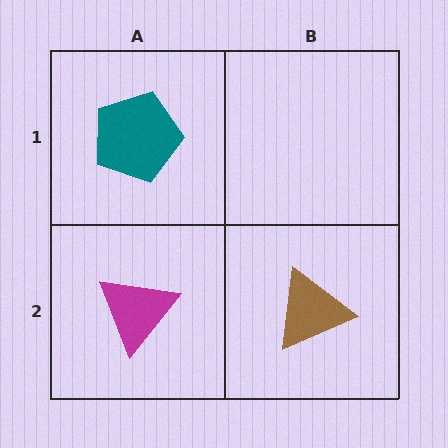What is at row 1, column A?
A teal pentagon.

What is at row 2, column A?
A magenta triangle.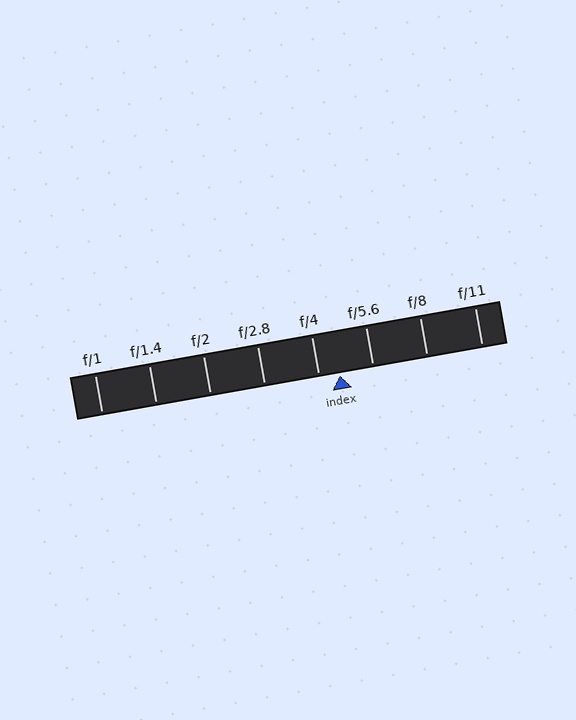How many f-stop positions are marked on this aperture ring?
There are 8 f-stop positions marked.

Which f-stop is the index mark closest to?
The index mark is closest to f/4.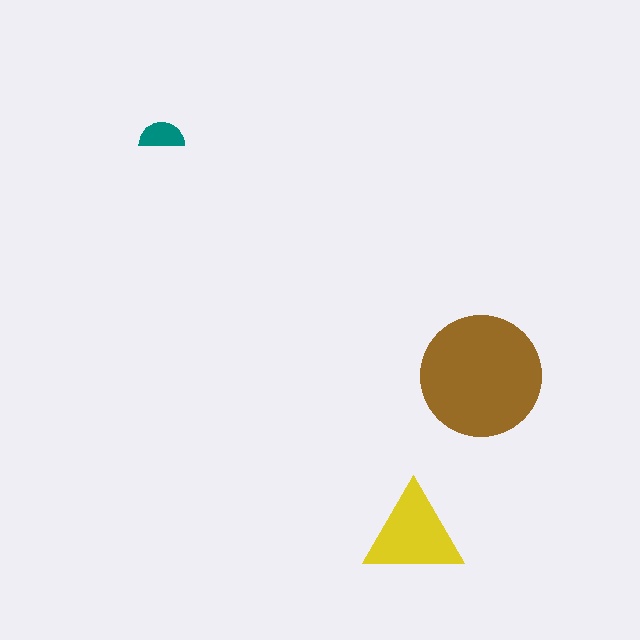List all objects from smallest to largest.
The teal semicircle, the yellow triangle, the brown circle.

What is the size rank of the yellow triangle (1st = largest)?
2nd.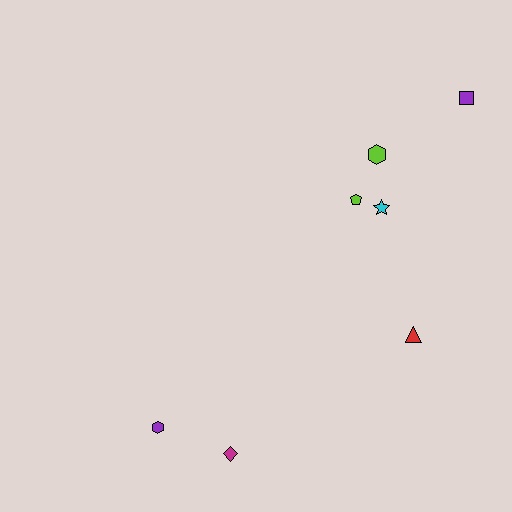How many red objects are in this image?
There is 1 red object.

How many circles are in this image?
There are no circles.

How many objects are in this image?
There are 7 objects.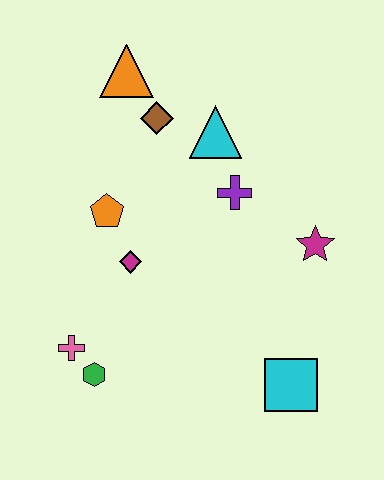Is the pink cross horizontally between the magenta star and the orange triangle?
No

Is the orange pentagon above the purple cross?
No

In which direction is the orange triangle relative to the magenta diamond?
The orange triangle is above the magenta diamond.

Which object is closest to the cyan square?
The magenta star is closest to the cyan square.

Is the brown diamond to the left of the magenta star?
Yes